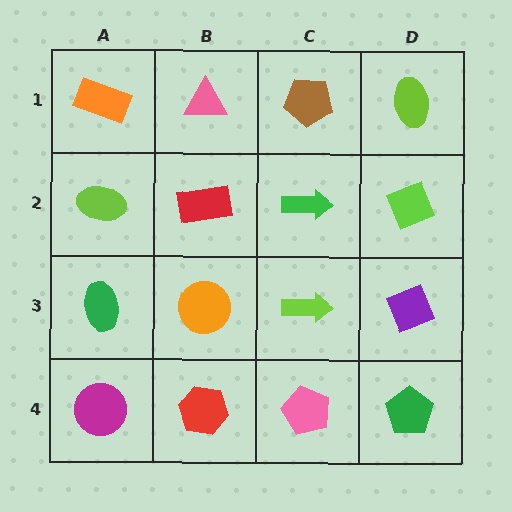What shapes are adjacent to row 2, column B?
A pink triangle (row 1, column B), an orange circle (row 3, column B), a lime ellipse (row 2, column A), a green arrow (row 2, column C).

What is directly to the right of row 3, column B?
A lime arrow.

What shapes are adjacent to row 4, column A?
A green ellipse (row 3, column A), a red hexagon (row 4, column B).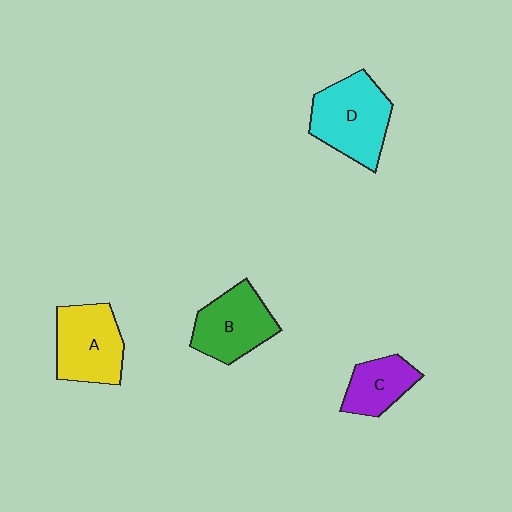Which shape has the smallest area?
Shape C (purple).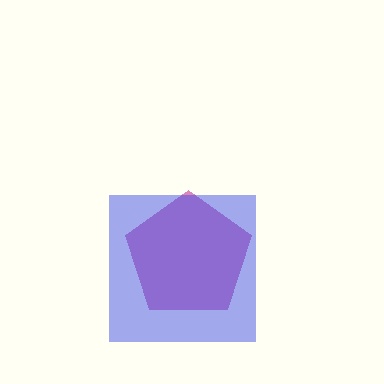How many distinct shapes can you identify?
There are 2 distinct shapes: a magenta pentagon, a blue square.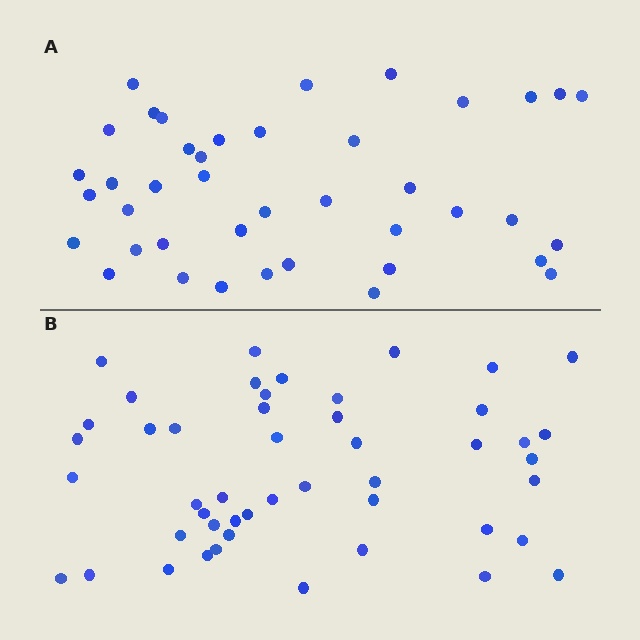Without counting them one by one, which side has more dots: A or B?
Region B (the bottom region) has more dots.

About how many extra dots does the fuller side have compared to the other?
Region B has roughly 8 or so more dots than region A.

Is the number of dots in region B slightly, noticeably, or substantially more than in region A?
Region B has only slightly more — the two regions are fairly close. The ratio is roughly 1.2 to 1.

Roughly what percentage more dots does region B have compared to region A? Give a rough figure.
About 15% more.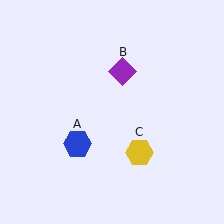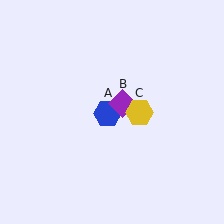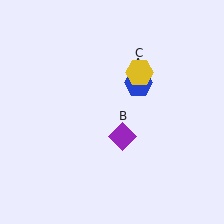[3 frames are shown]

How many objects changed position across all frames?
3 objects changed position: blue hexagon (object A), purple diamond (object B), yellow hexagon (object C).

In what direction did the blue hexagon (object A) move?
The blue hexagon (object A) moved up and to the right.